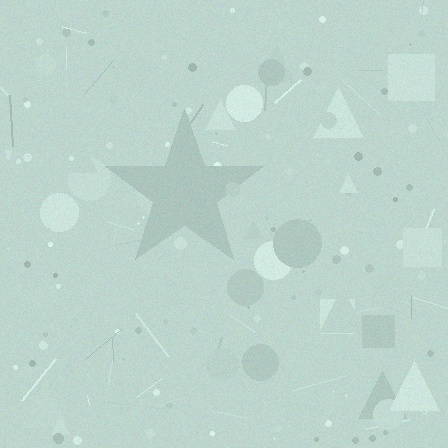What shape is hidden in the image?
A star is hidden in the image.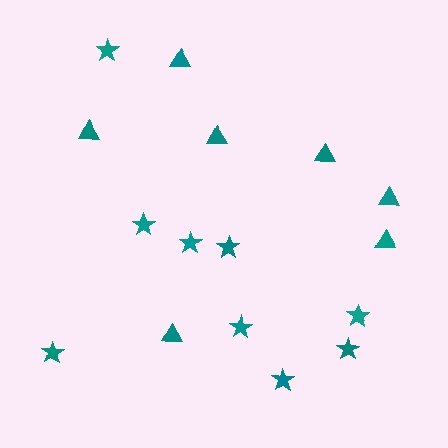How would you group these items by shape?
There are 2 groups: one group of triangles (7) and one group of stars (9).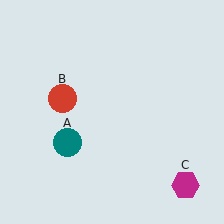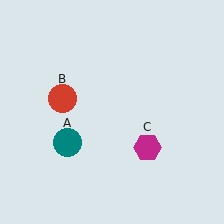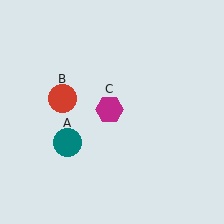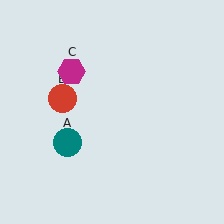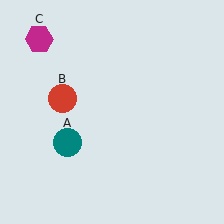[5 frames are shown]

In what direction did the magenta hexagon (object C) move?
The magenta hexagon (object C) moved up and to the left.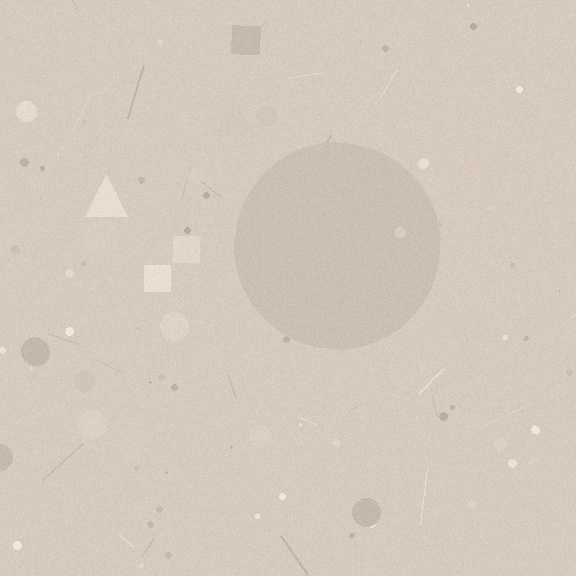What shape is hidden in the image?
A circle is hidden in the image.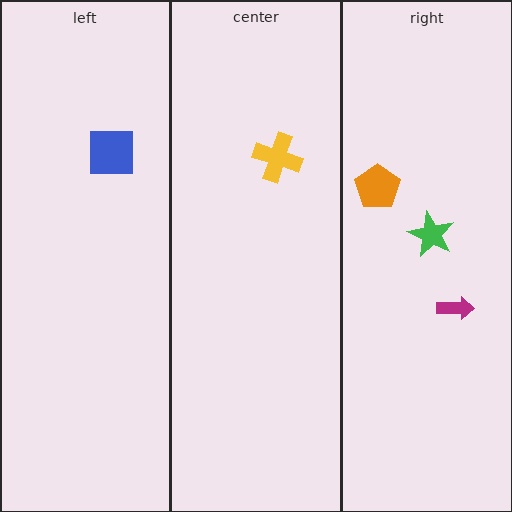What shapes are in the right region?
The orange pentagon, the magenta arrow, the green star.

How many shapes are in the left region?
1.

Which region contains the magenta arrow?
The right region.